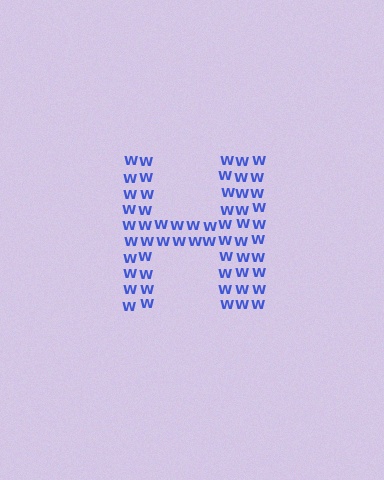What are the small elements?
The small elements are letter W's.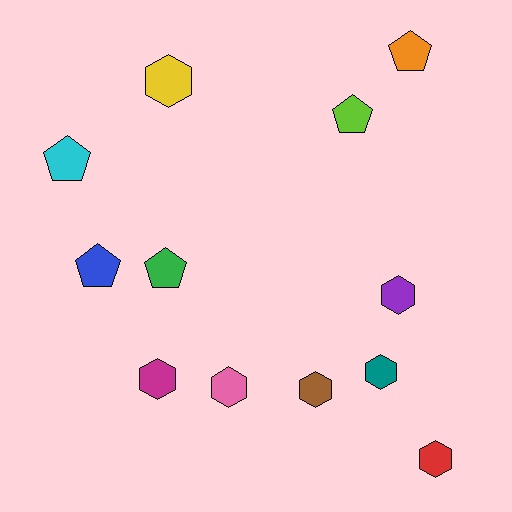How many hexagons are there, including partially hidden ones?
There are 7 hexagons.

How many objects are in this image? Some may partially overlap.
There are 12 objects.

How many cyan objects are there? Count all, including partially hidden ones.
There is 1 cyan object.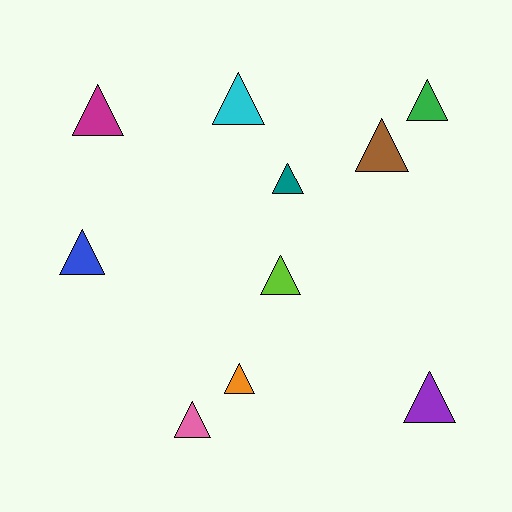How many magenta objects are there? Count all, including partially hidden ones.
There is 1 magenta object.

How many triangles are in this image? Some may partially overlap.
There are 10 triangles.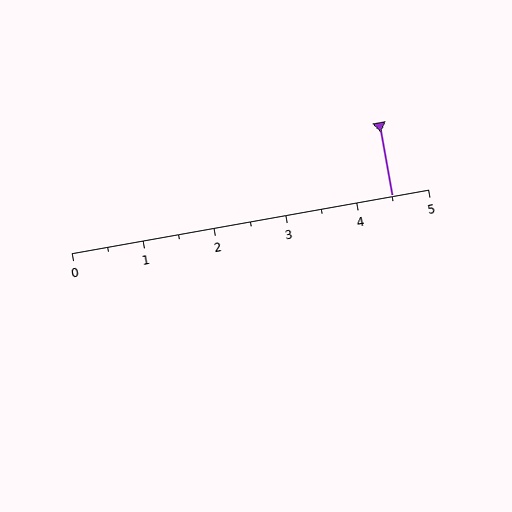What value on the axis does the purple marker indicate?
The marker indicates approximately 4.5.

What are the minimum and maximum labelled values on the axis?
The axis runs from 0 to 5.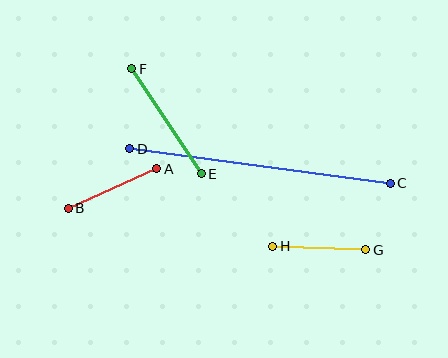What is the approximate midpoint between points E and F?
The midpoint is at approximately (167, 121) pixels.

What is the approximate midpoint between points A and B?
The midpoint is at approximately (112, 188) pixels.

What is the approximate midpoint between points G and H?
The midpoint is at approximately (319, 248) pixels.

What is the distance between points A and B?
The distance is approximately 97 pixels.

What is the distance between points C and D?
The distance is approximately 263 pixels.